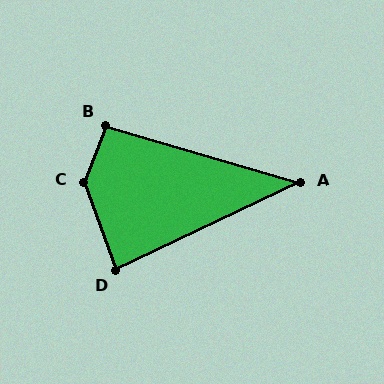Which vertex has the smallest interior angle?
A, at approximately 42 degrees.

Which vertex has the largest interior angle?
C, at approximately 138 degrees.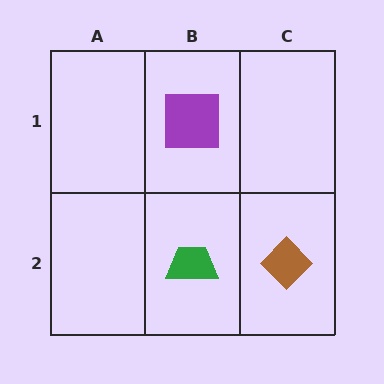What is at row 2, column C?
A brown diamond.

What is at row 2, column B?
A green trapezoid.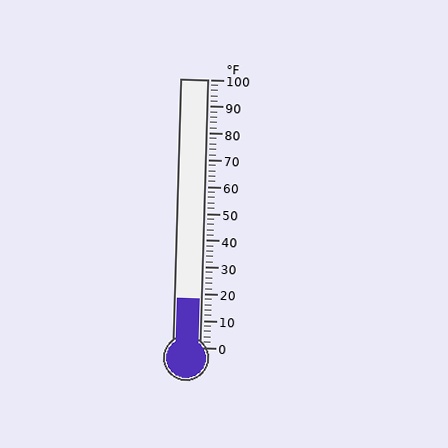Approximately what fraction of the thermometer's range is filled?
The thermometer is filled to approximately 20% of its range.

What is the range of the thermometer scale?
The thermometer scale ranges from 0°F to 100°F.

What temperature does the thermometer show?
The thermometer shows approximately 18°F.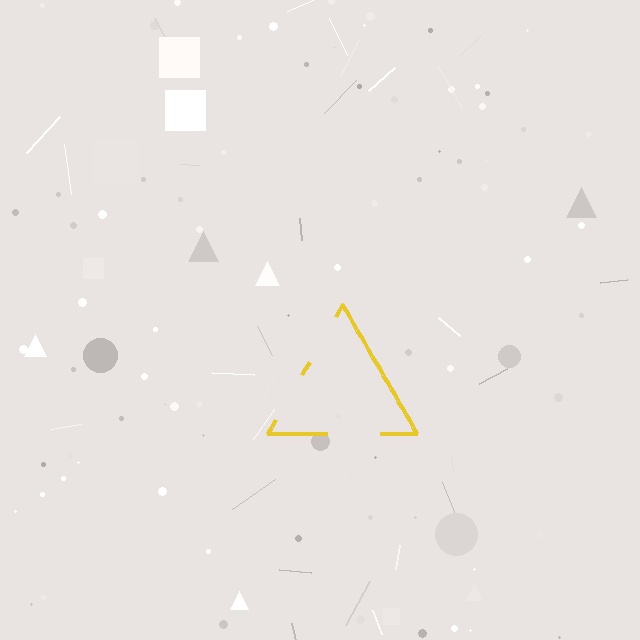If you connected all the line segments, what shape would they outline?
They would outline a triangle.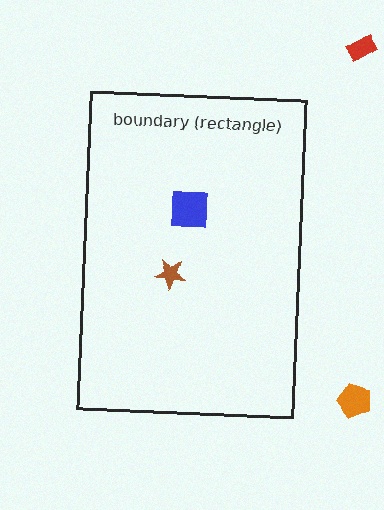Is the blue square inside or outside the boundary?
Inside.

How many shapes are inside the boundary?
2 inside, 2 outside.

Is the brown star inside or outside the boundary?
Inside.